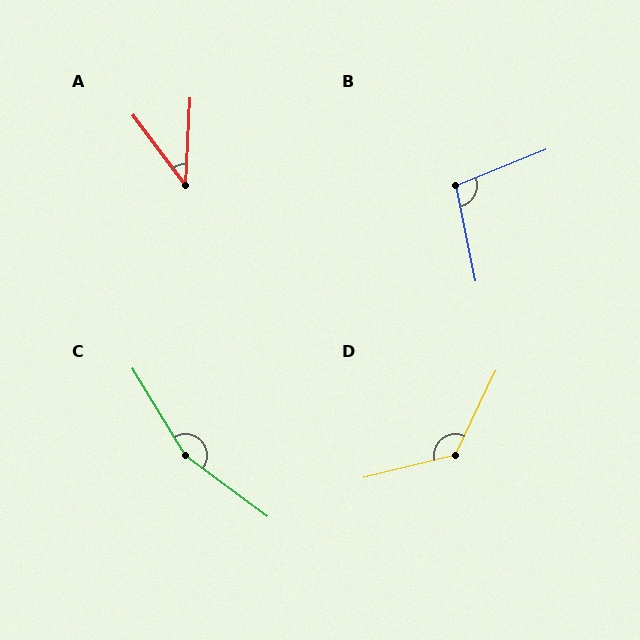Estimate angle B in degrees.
Approximately 100 degrees.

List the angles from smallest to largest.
A (40°), B (100°), D (129°), C (158°).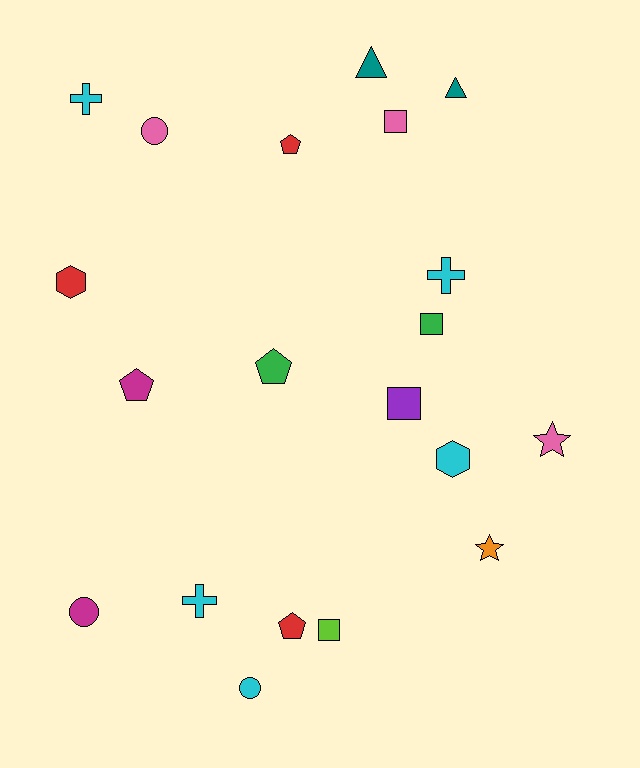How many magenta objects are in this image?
There are 2 magenta objects.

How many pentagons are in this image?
There are 4 pentagons.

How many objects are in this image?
There are 20 objects.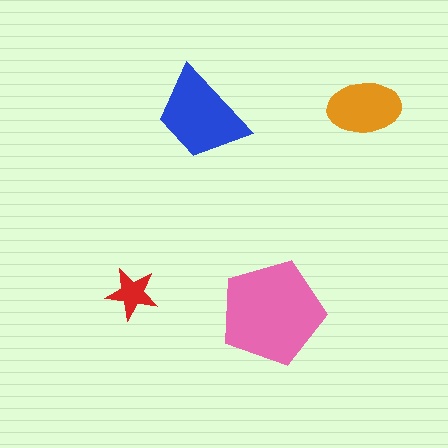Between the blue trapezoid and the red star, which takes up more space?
The blue trapezoid.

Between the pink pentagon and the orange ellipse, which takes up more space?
The pink pentagon.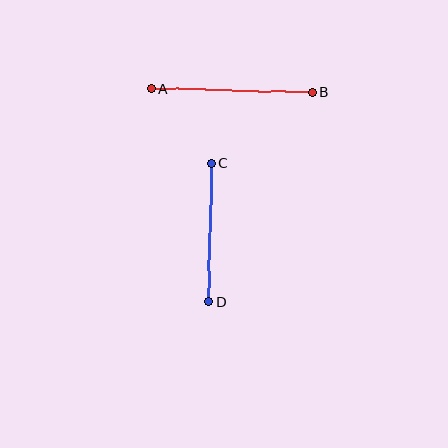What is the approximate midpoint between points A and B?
The midpoint is at approximately (231, 90) pixels.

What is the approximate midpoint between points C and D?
The midpoint is at approximately (210, 233) pixels.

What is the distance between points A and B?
The distance is approximately 161 pixels.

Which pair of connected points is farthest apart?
Points A and B are farthest apart.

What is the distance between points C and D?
The distance is approximately 139 pixels.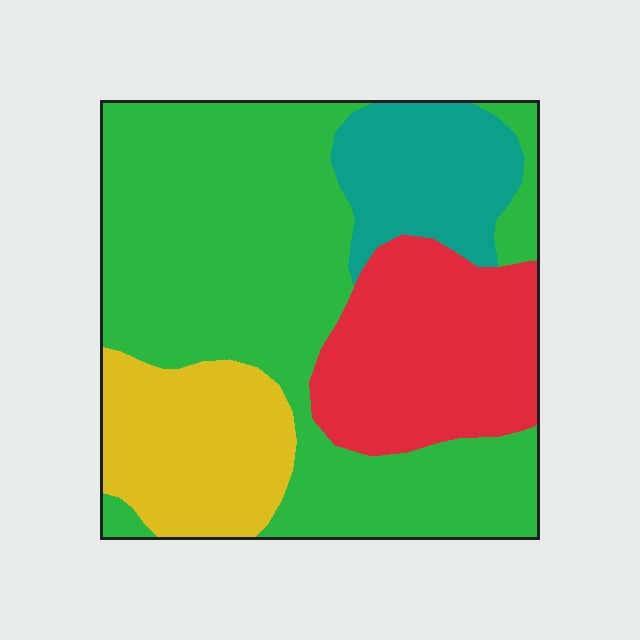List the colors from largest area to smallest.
From largest to smallest: green, red, yellow, teal.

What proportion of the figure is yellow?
Yellow covers 16% of the figure.